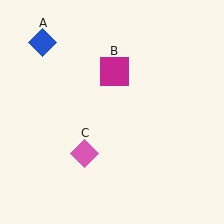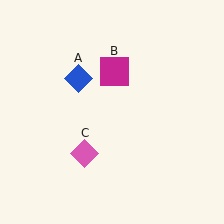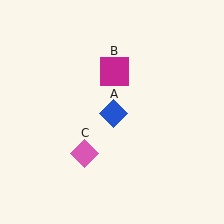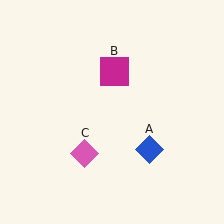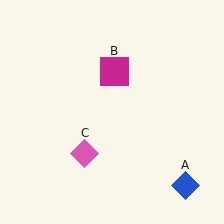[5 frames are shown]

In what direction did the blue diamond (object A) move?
The blue diamond (object A) moved down and to the right.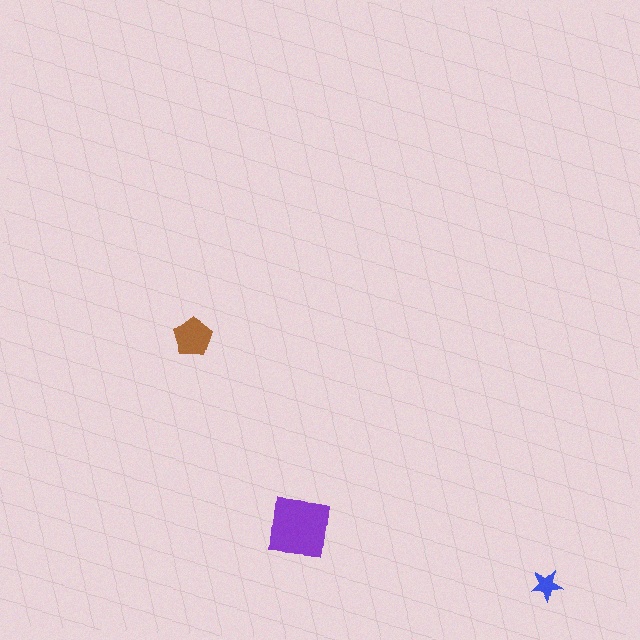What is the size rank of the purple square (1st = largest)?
1st.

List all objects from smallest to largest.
The blue star, the brown pentagon, the purple square.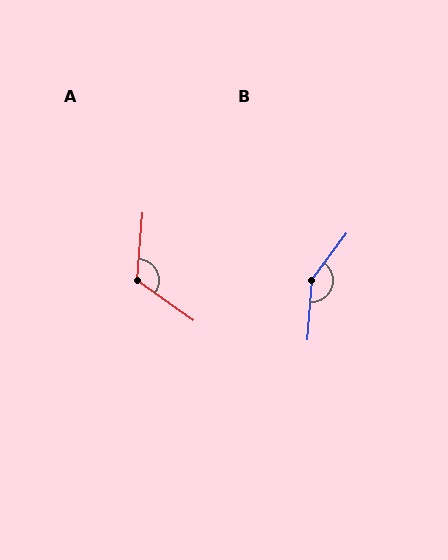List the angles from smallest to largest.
A (120°), B (147°).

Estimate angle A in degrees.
Approximately 120 degrees.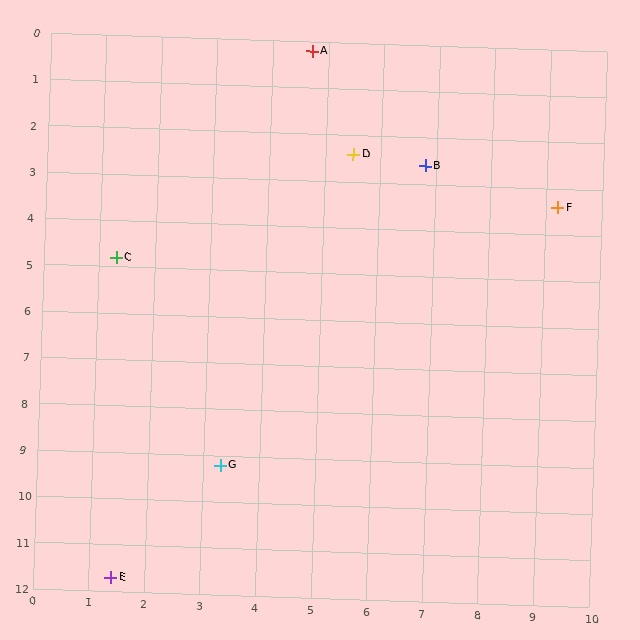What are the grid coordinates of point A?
Point A is at approximately (4.7, 0.2).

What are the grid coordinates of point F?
Point F is at approximately (9.2, 3.4).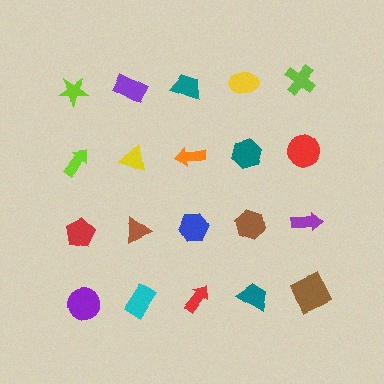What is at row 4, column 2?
A cyan rectangle.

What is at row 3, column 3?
A blue hexagon.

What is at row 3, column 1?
A red pentagon.